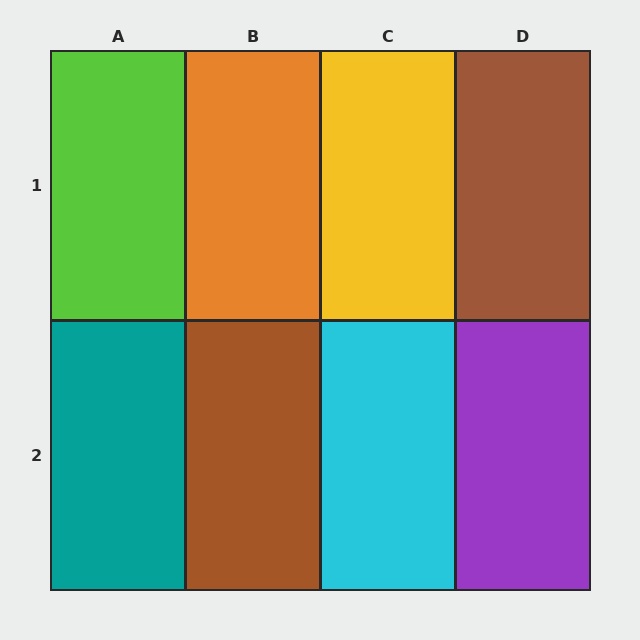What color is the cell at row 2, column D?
Purple.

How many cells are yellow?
1 cell is yellow.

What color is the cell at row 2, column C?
Cyan.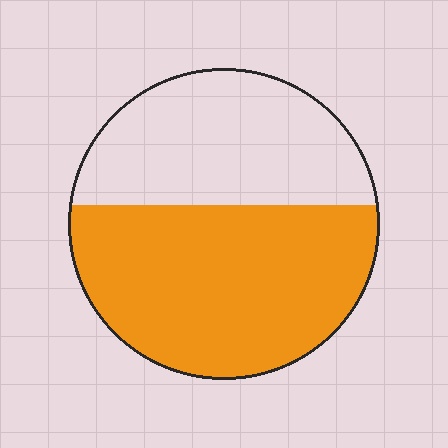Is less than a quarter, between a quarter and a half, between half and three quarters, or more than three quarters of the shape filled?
Between half and three quarters.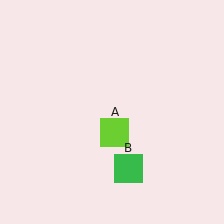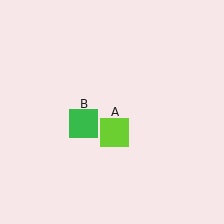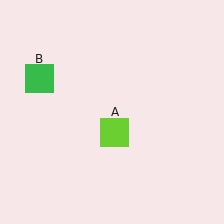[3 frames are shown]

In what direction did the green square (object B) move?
The green square (object B) moved up and to the left.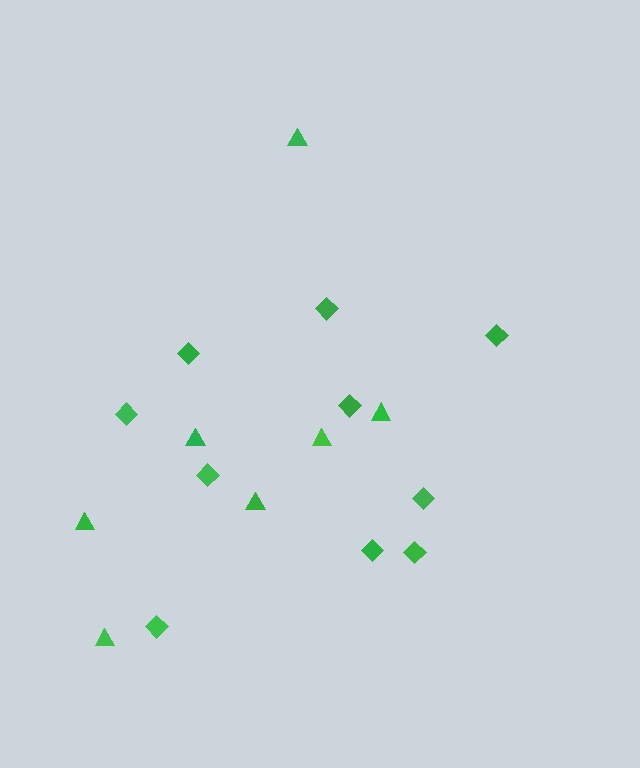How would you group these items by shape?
There are 2 groups: one group of diamonds (10) and one group of triangles (7).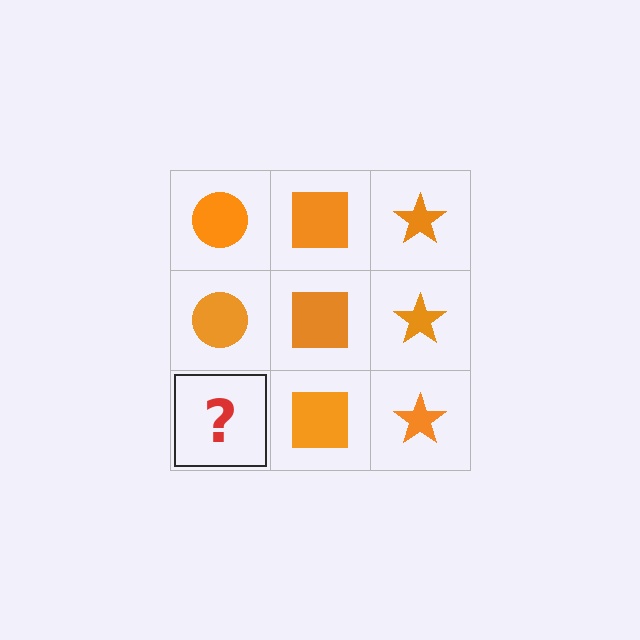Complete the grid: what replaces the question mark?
The question mark should be replaced with an orange circle.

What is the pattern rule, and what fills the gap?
The rule is that each column has a consistent shape. The gap should be filled with an orange circle.